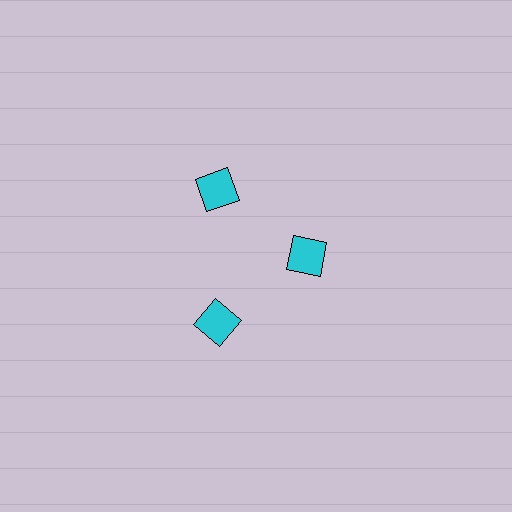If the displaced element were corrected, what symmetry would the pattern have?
It would have 3-fold rotational symmetry — the pattern would map onto itself every 120 degrees.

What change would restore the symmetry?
The symmetry would be restored by moving it outward, back onto the ring so that all 3 squares sit at equal angles and equal distance from the center.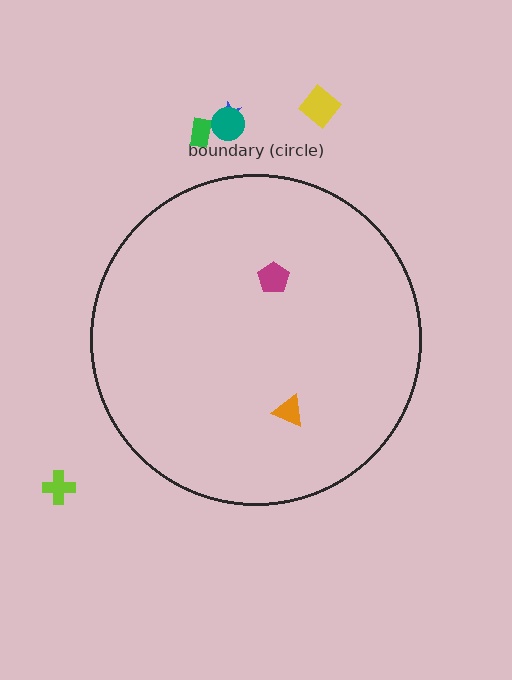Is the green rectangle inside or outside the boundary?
Outside.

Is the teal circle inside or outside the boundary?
Outside.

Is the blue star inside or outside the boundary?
Outside.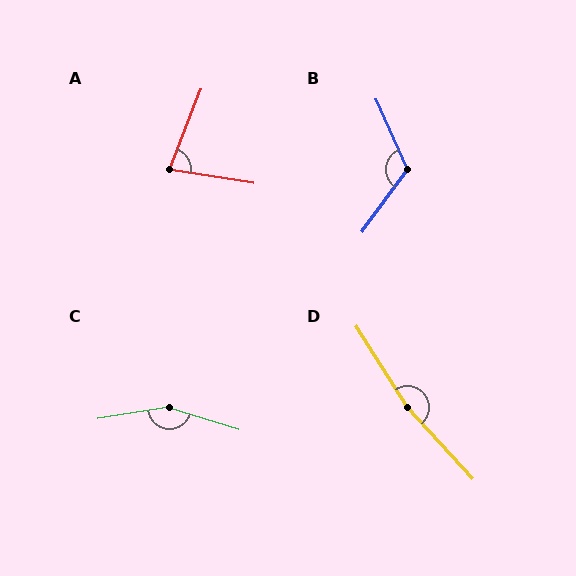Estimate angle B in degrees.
Approximately 120 degrees.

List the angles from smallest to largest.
A (78°), B (120°), C (153°), D (170°).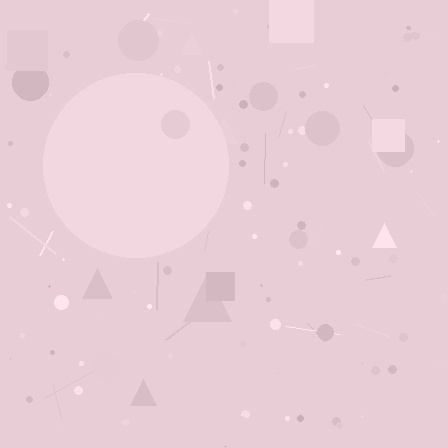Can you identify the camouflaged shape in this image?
The camouflaged shape is a circle.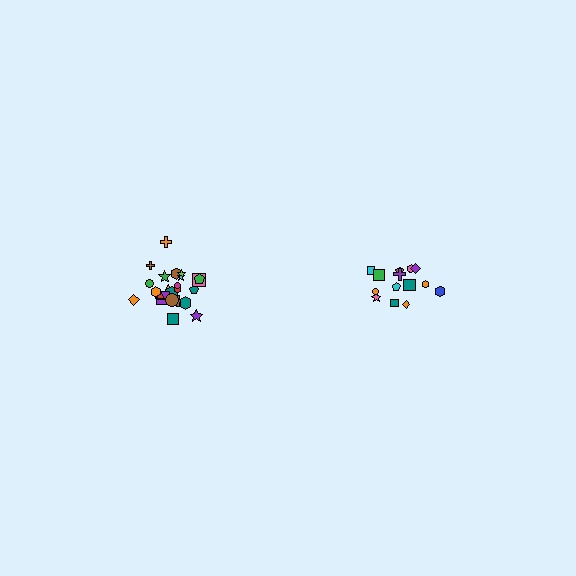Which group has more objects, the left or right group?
The left group.